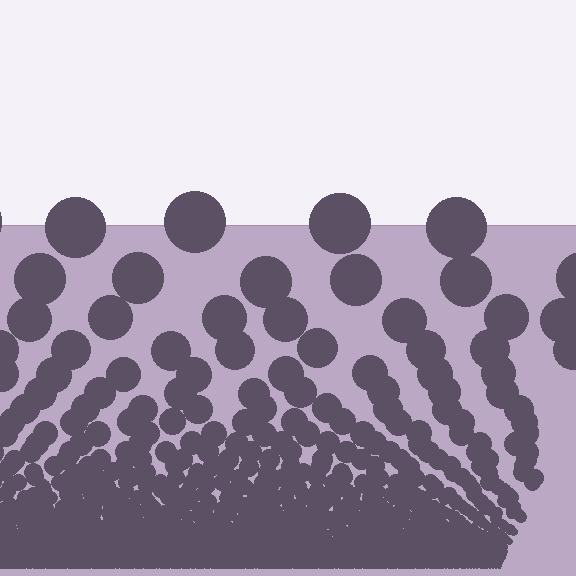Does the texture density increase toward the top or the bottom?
Density increases toward the bottom.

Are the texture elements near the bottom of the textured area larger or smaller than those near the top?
Smaller. The gradient is inverted — elements near the bottom are smaller and denser.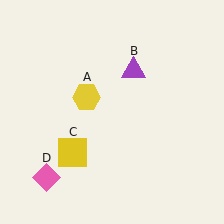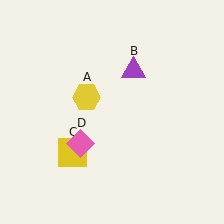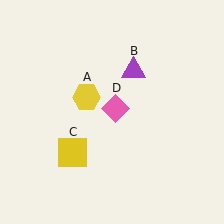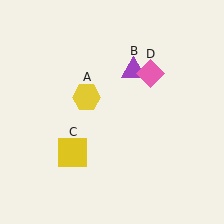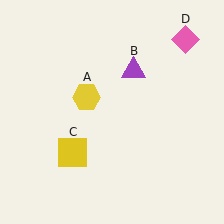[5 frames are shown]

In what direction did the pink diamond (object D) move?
The pink diamond (object D) moved up and to the right.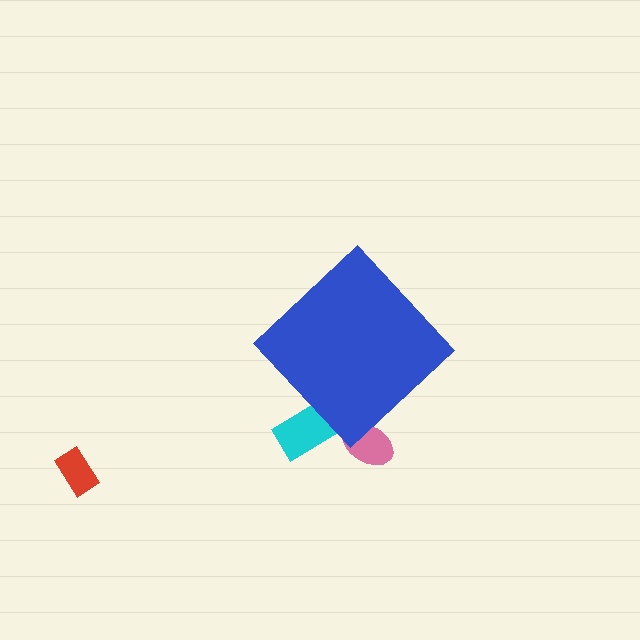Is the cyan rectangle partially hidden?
Yes, the cyan rectangle is partially hidden behind the blue diamond.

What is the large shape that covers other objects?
A blue diamond.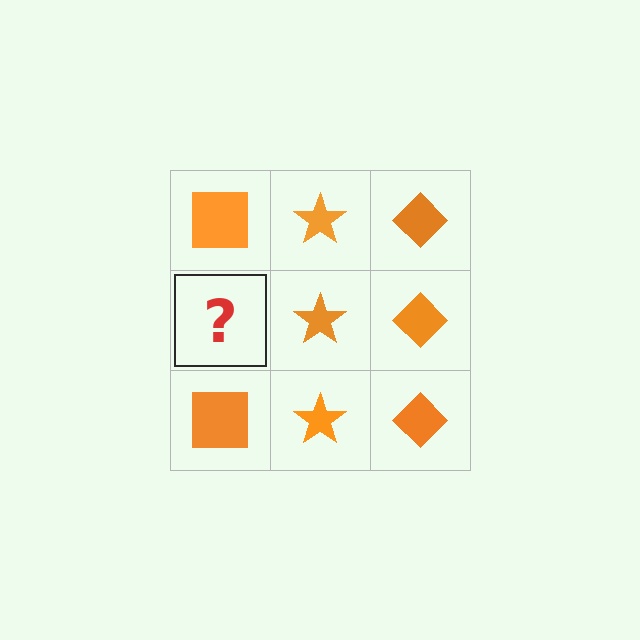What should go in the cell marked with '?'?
The missing cell should contain an orange square.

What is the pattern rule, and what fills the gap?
The rule is that each column has a consistent shape. The gap should be filled with an orange square.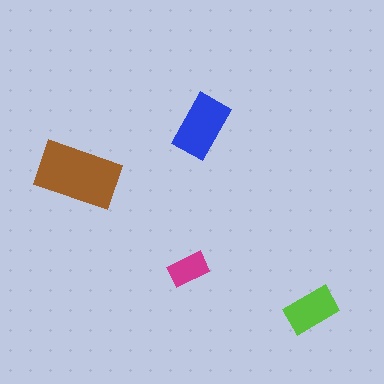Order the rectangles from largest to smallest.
the brown one, the blue one, the lime one, the magenta one.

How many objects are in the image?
There are 4 objects in the image.